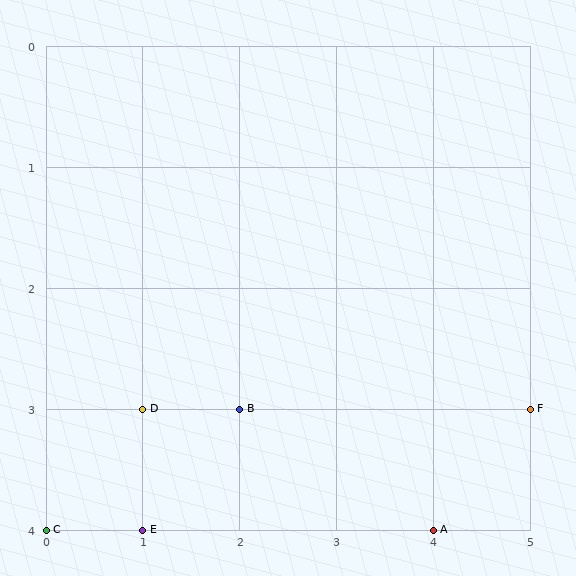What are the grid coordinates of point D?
Point D is at grid coordinates (1, 3).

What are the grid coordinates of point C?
Point C is at grid coordinates (0, 4).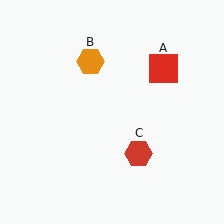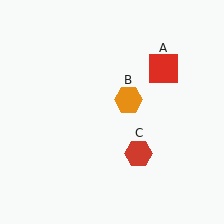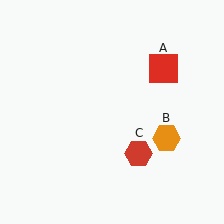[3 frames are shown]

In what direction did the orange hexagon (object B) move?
The orange hexagon (object B) moved down and to the right.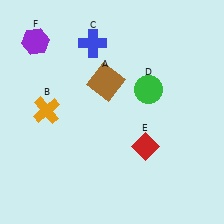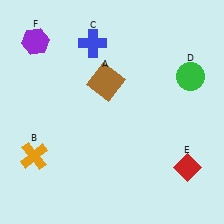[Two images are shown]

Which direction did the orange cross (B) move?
The orange cross (B) moved down.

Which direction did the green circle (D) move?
The green circle (D) moved right.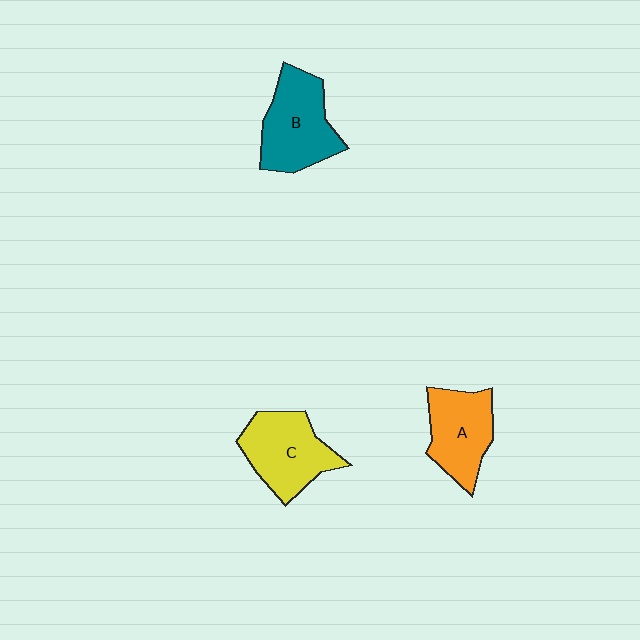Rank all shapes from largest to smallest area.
From largest to smallest: B (teal), C (yellow), A (orange).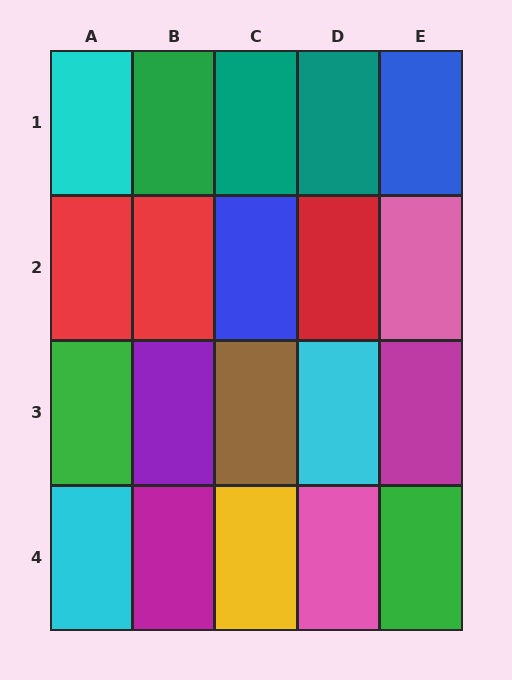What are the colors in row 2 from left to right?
Red, red, blue, red, pink.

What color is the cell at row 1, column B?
Green.